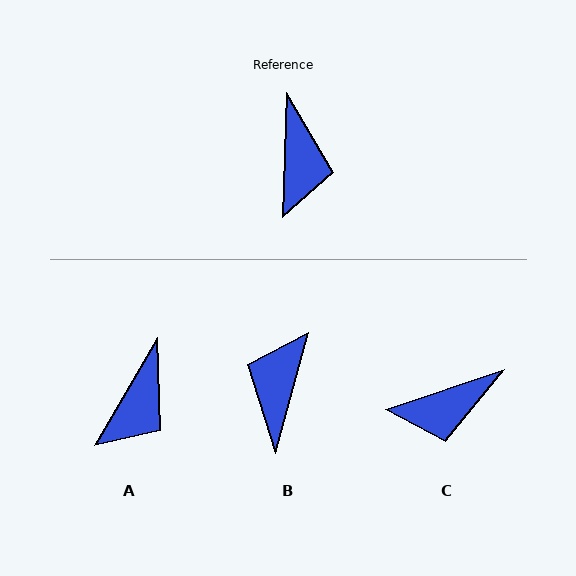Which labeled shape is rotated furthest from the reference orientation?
B, about 167 degrees away.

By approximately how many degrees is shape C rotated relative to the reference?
Approximately 70 degrees clockwise.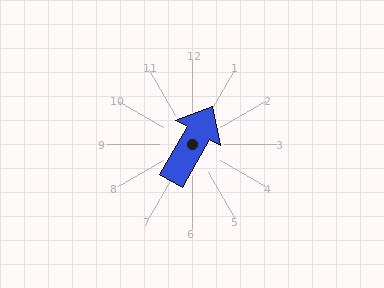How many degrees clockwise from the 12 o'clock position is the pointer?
Approximately 29 degrees.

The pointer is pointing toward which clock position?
Roughly 1 o'clock.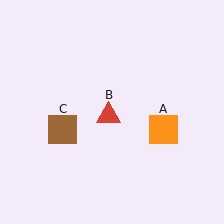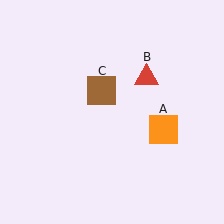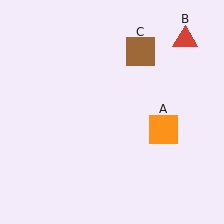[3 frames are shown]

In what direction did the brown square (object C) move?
The brown square (object C) moved up and to the right.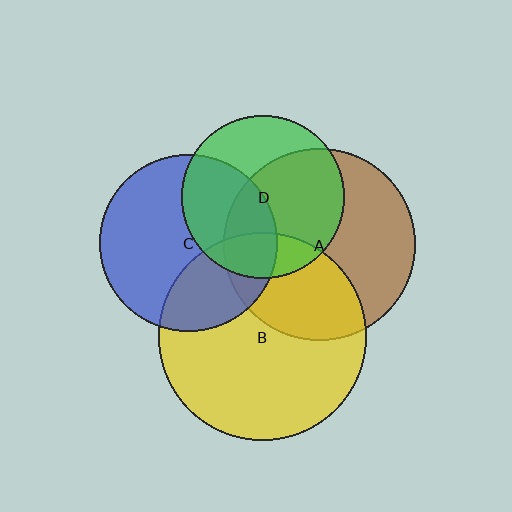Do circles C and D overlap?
Yes.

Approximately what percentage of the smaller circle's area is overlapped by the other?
Approximately 40%.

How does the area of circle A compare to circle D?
Approximately 1.4 times.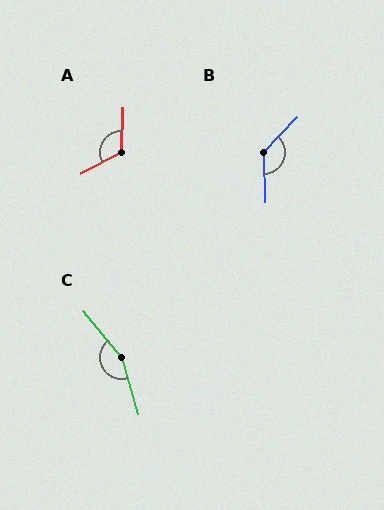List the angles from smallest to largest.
A (120°), B (134°), C (157°).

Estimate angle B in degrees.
Approximately 134 degrees.